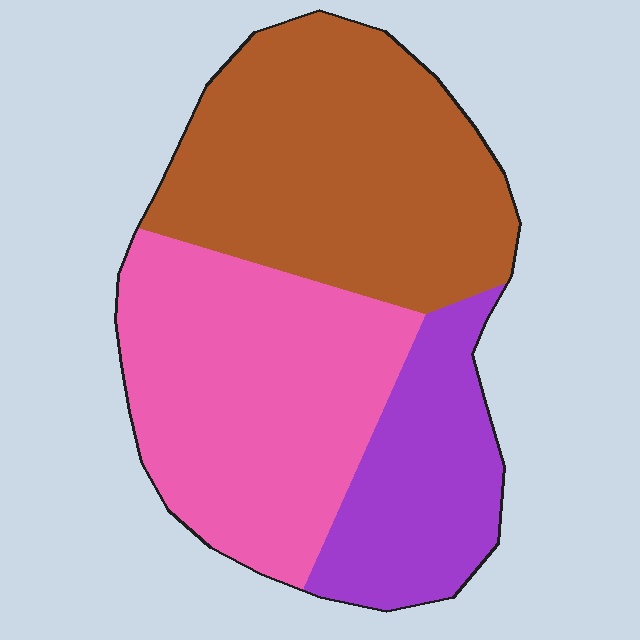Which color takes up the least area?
Purple, at roughly 20%.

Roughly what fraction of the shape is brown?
Brown takes up between a quarter and a half of the shape.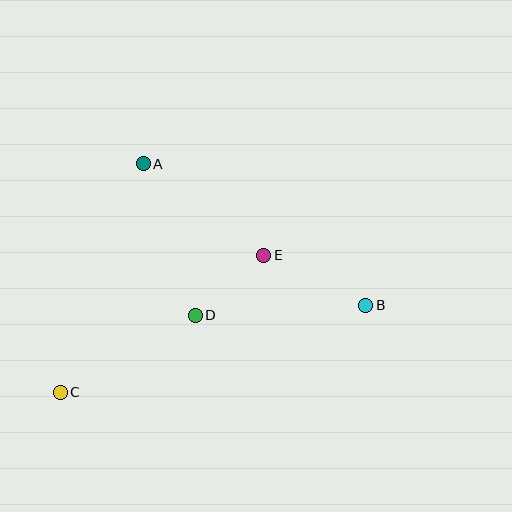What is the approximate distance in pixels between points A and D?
The distance between A and D is approximately 160 pixels.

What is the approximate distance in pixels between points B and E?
The distance between B and E is approximately 113 pixels.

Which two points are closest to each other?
Points D and E are closest to each other.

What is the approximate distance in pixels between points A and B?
The distance between A and B is approximately 264 pixels.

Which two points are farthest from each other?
Points B and C are farthest from each other.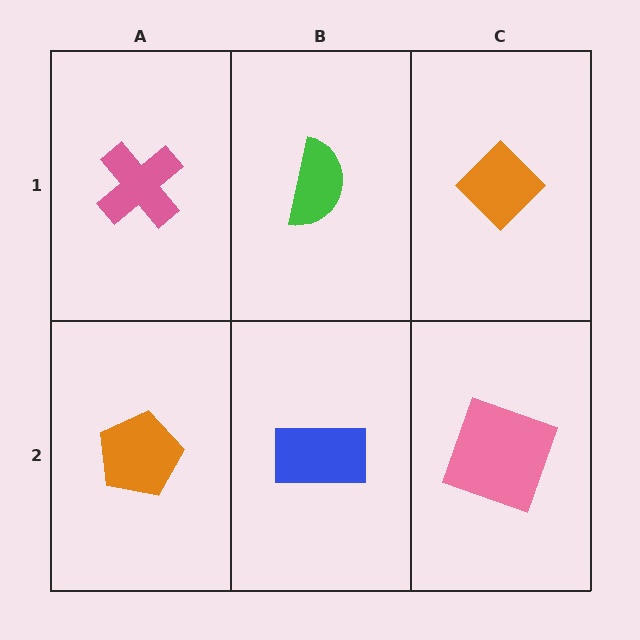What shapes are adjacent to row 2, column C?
An orange diamond (row 1, column C), a blue rectangle (row 2, column B).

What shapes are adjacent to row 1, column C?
A pink square (row 2, column C), a green semicircle (row 1, column B).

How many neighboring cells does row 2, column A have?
2.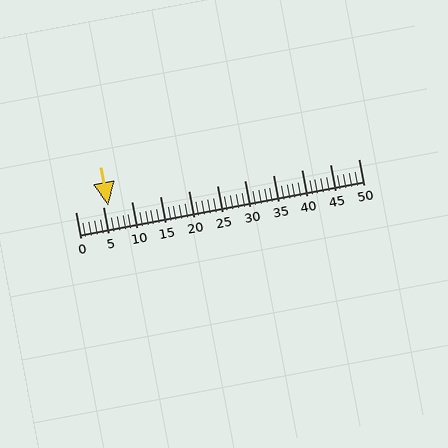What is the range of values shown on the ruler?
The ruler shows values from 0 to 50.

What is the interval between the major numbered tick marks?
The major tick marks are spaced 5 units apart.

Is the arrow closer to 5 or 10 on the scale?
The arrow is closer to 5.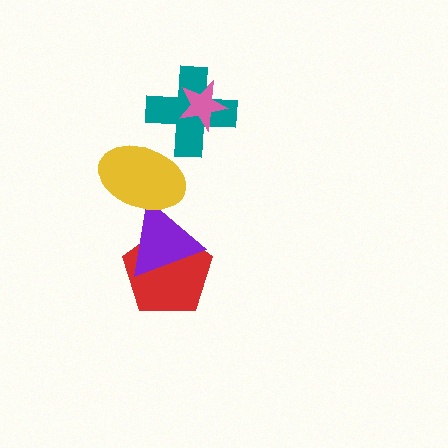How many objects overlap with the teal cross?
1 object overlaps with the teal cross.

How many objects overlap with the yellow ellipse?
1 object overlaps with the yellow ellipse.